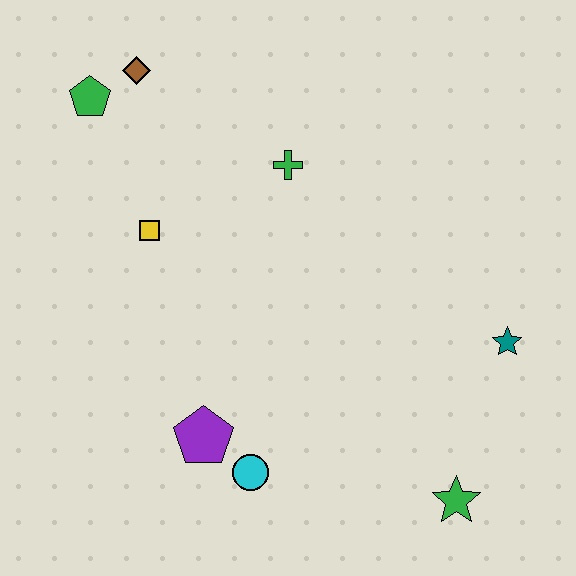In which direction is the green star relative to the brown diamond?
The green star is below the brown diamond.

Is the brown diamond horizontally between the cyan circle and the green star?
No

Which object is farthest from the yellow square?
The green star is farthest from the yellow square.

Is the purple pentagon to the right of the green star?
No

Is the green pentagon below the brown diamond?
Yes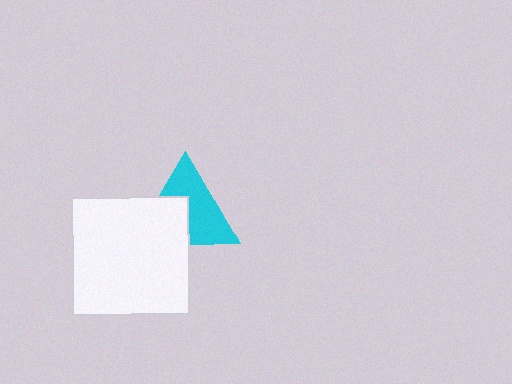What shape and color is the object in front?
The object in front is a white rectangle.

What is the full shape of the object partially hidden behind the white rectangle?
The partially hidden object is a cyan triangle.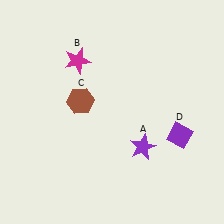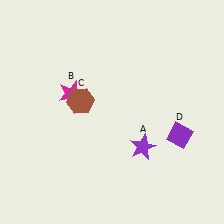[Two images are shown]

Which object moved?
The magenta star (B) moved down.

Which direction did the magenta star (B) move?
The magenta star (B) moved down.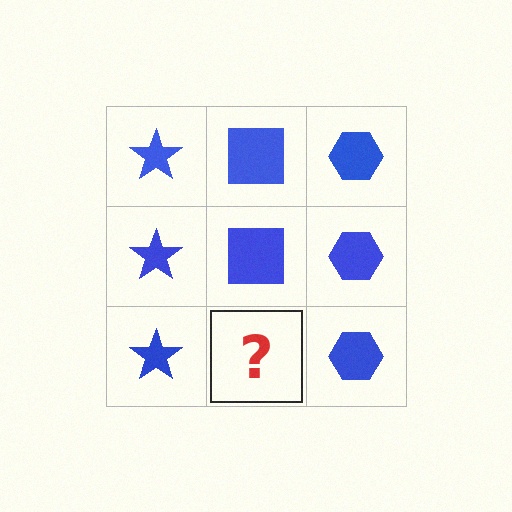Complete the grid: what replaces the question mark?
The question mark should be replaced with a blue square.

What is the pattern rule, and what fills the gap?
The rule is that each column has a consistent shape. The gap should be filled with a blue square.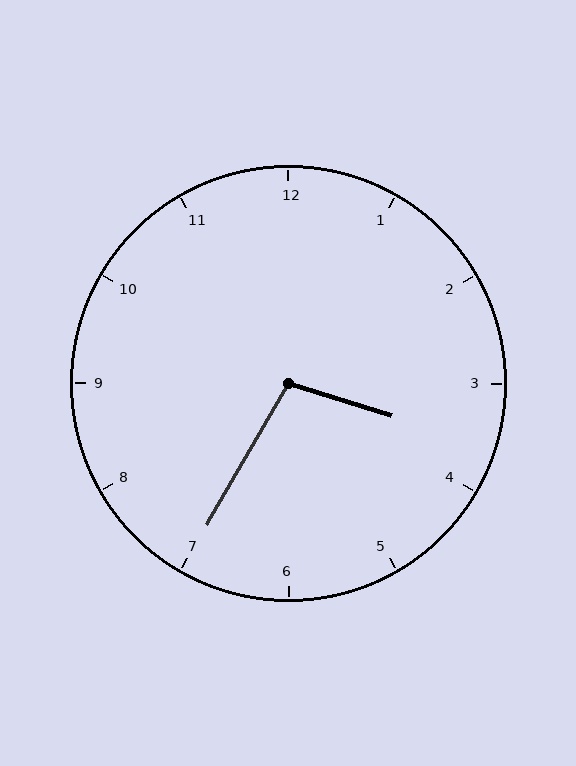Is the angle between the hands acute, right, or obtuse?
It is obtuse.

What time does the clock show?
3:35.